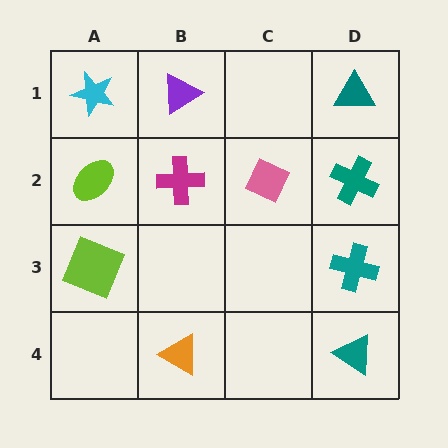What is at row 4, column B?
An orange triangle.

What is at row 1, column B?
A purple triangle.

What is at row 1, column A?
A cyan star.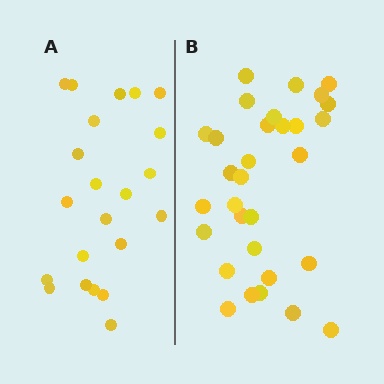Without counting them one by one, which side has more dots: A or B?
Region B (the right region) has more dots.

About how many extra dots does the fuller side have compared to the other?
Region B has roughly 8 or so more dots than region A.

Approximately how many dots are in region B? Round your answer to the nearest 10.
About 30 dots. (The exact count is 31, which rounds to 30.)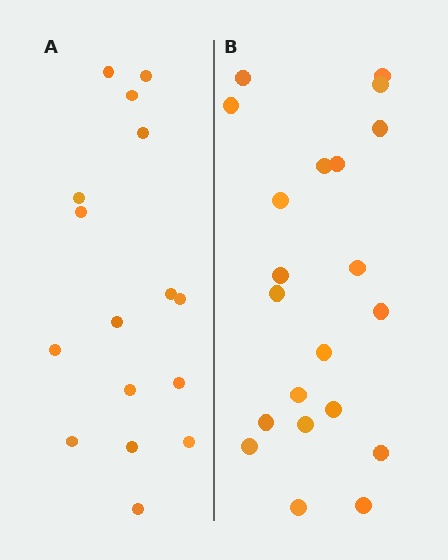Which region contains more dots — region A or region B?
Region B (the right region) has more dots.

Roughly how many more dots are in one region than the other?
Region B has about 5 more dots than region A.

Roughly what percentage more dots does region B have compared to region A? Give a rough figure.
About 30% more.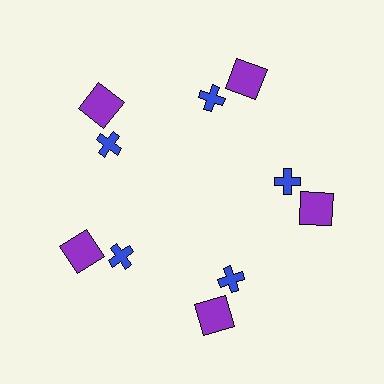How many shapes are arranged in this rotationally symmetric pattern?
There are 10 shapes, arranged in 5 groups of 2.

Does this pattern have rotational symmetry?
Yes, this pattern has 5-fold rotational symmetry. It looks the same after rotating 72 degrees around the center.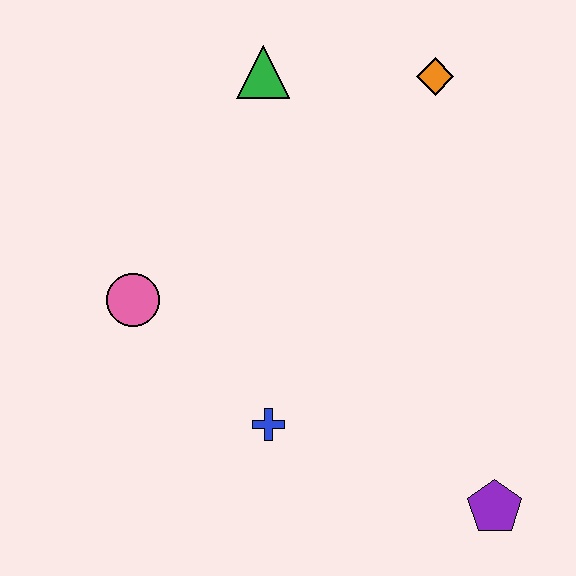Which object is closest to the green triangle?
The orange diamond is closest to the green triangle.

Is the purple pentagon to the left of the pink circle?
No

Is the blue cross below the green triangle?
Yes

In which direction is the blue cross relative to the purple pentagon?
The blue cross is to the left of the purple pentagon.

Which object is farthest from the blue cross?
The orange diamond is farthest from the blue cross.